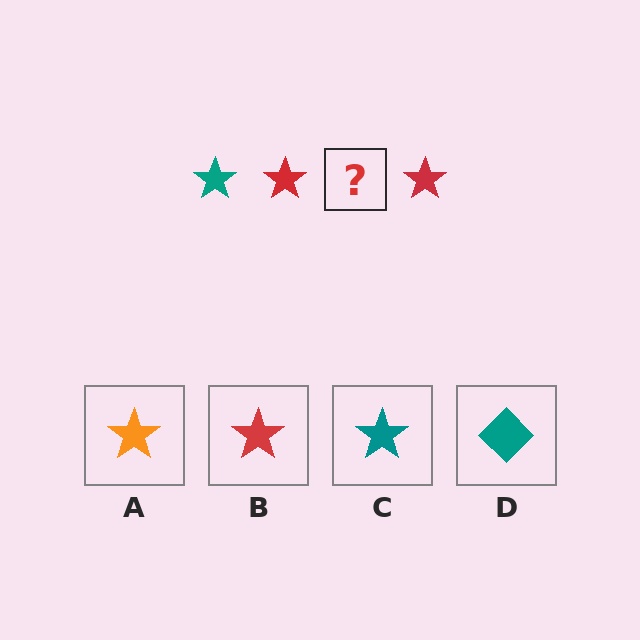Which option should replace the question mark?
Option C.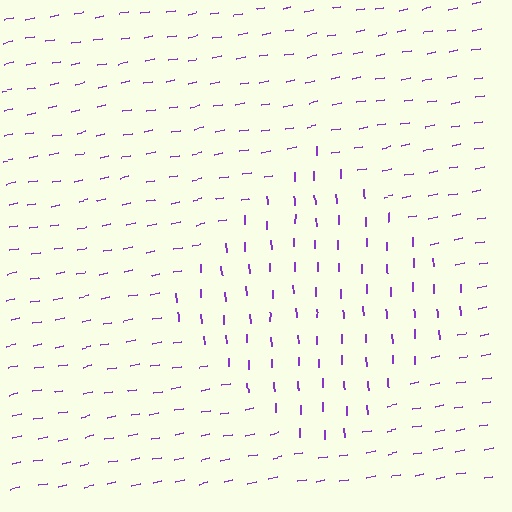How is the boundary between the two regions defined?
The boundary is defined purely by a change in line orientation (approximately 81 degrees difference). All lines are the same color and thickness.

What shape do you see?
I see a diamond.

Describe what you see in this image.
The image is filled with small purple line segments. A diamond region in the image has lines oriented differently from the surrounding lines, creating a visible texture boundary.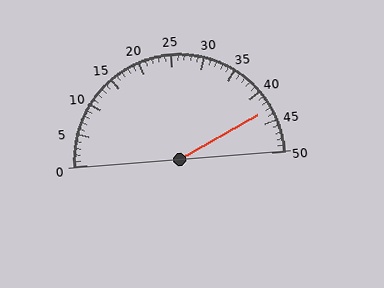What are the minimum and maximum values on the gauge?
The gauge ranges from 0 to 50.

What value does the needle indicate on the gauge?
The needle indicates approximately 43.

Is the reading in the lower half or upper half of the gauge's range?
The reading is in the upper half of the range (0 to 50).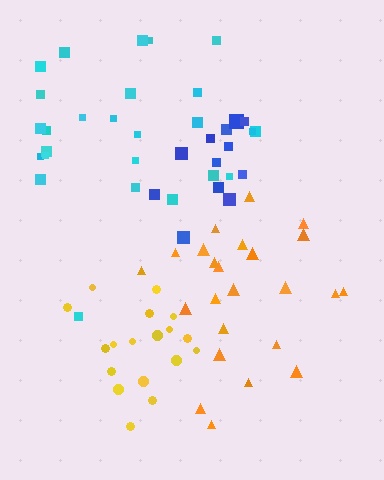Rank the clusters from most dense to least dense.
yellow, blue, cyan, orange.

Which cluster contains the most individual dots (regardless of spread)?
Cyan (27).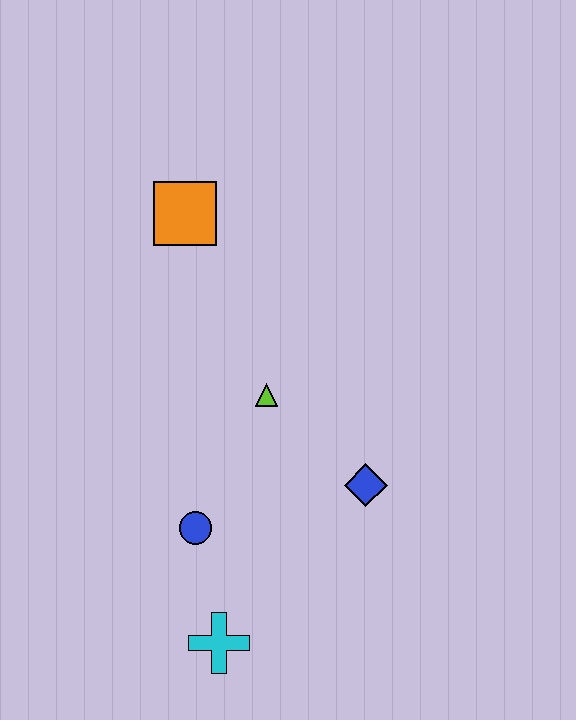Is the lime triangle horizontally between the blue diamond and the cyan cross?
Yes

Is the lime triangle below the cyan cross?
No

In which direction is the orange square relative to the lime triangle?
The orange square is above the lime triangle.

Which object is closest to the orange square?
The lime triangle is closest to the orange square.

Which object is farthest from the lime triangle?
The cyan cross is farthest from the lime triangle.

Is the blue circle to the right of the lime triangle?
No